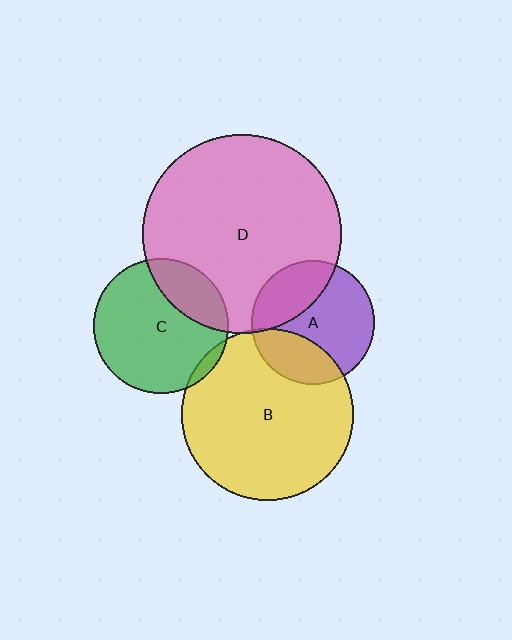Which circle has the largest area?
Circle D (pink).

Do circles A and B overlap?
Yes.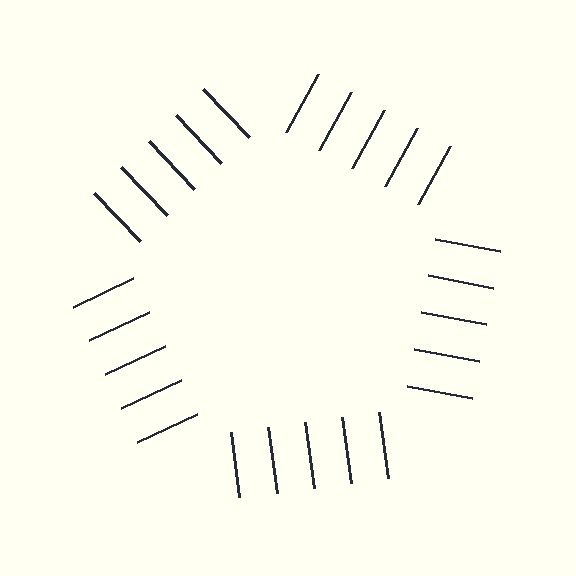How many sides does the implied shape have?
5 sides — the line-ends trace a pentagon.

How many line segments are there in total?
25 — 5 along each of the 5 edges.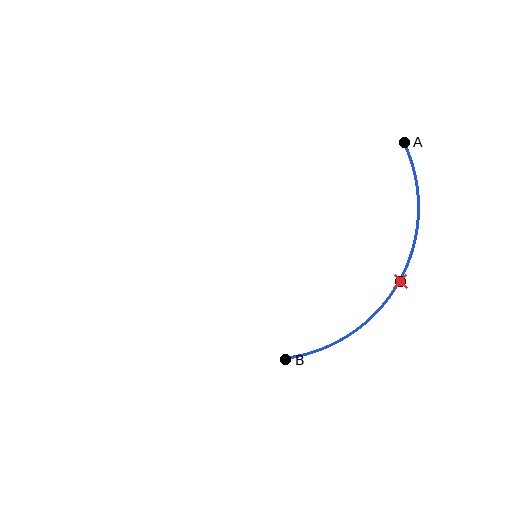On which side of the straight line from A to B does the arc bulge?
The arc bulges to the right of the straight line connecting A and B.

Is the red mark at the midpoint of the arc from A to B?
Yes. The red mark lies on the arc at equal arc-length from both A and B — it is the arc midpoint.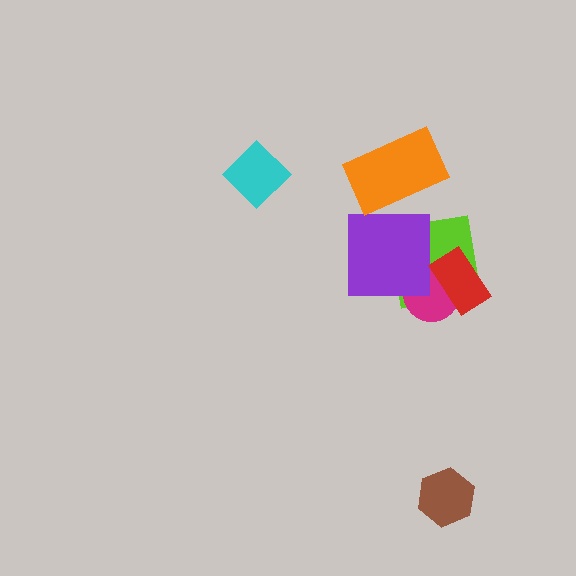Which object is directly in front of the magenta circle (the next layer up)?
The purple square is directly in front of the magenta circle.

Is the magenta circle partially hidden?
Yes, it is partially covered by another shape.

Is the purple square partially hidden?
No, no other shape covers it.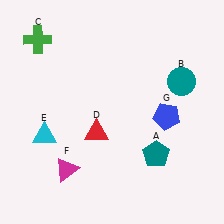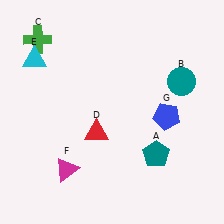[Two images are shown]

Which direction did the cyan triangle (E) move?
The cyan triangle (E) moved up.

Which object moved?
The cyan triangle (E) moved up.